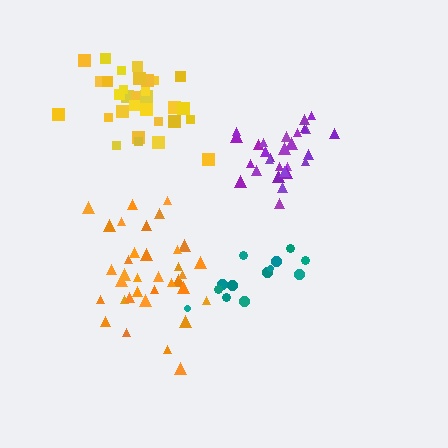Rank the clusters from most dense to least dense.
purple, yellow, orange, teal.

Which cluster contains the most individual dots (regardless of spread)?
Orange (35).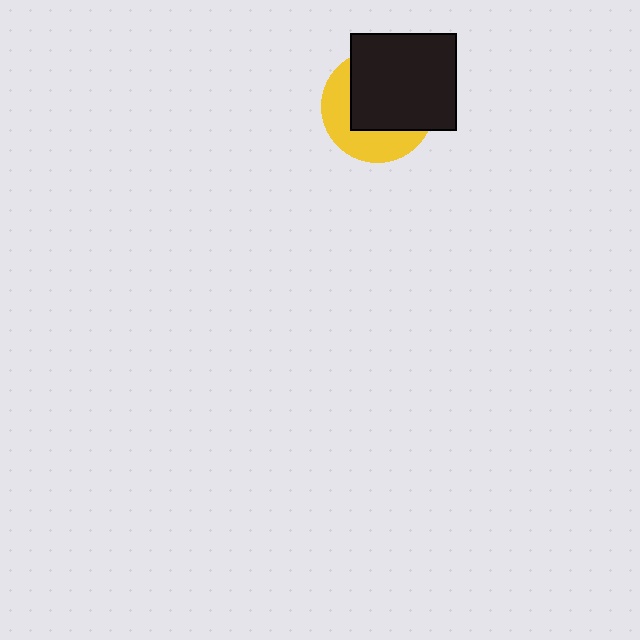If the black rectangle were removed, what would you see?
You would see the complete yellow circle.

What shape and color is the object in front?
The object in front is a black rectangle.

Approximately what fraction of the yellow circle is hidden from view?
Roughly 61% of the yellow circle is hidden behind the black rectangle.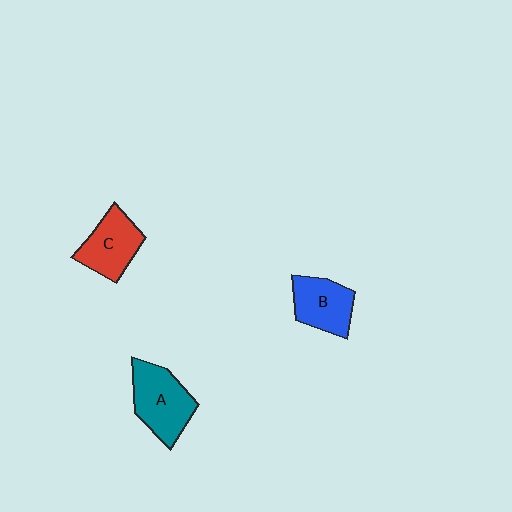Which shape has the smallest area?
Shape B (blue).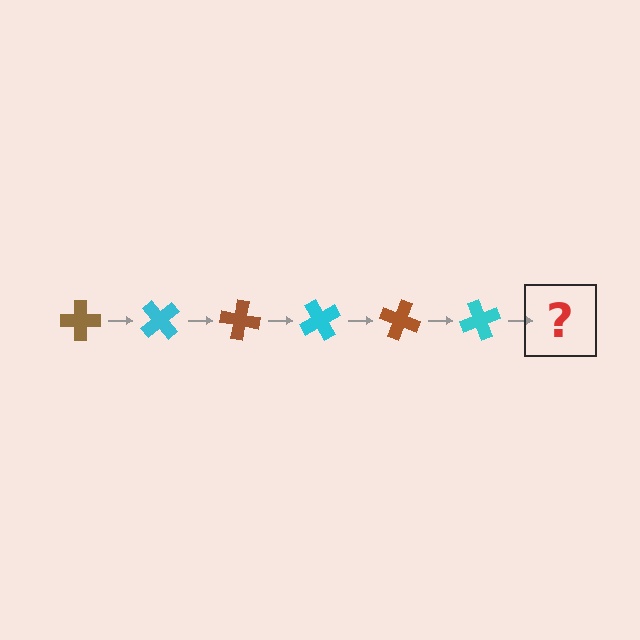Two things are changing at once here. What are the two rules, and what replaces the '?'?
The two rules are that it rotates 50 degrees each step and the color cycles through brown and cyan. The '?' should be a brown cross, rotated 300 degrees from the start.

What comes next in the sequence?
The next element should be a brown cross, rotated 300 degrees from the start.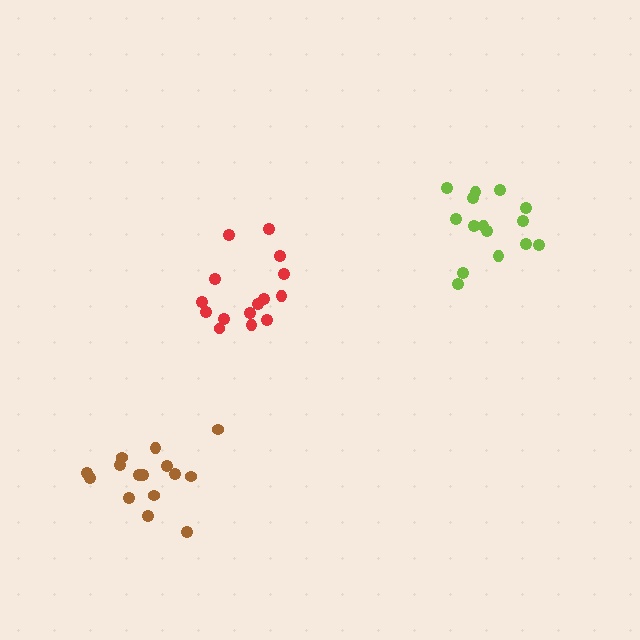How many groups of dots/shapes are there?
There are 3 groups.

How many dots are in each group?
Group 1: 15 dots, Group 2: 15 dots, Group 3: 15 dots (45 total).